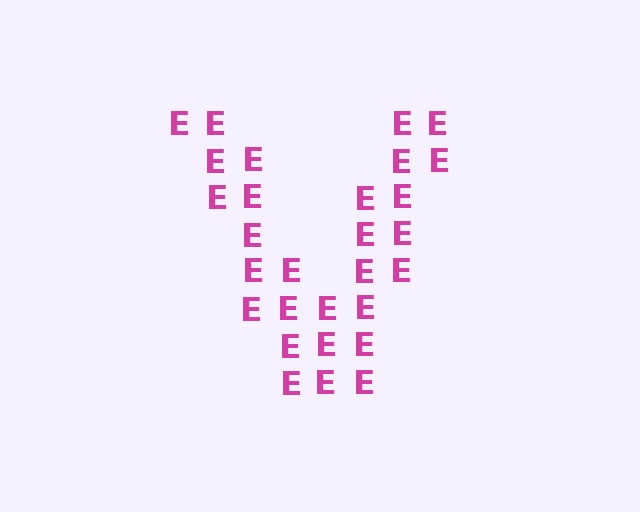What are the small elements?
The small elements are letter E's.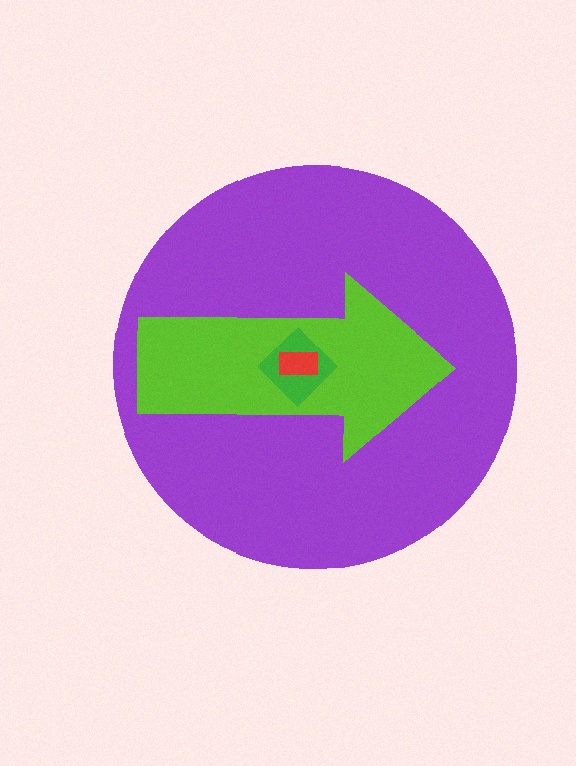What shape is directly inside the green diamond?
The red rectangle.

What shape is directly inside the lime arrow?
The green diamond.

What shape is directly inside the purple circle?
The lime arrow.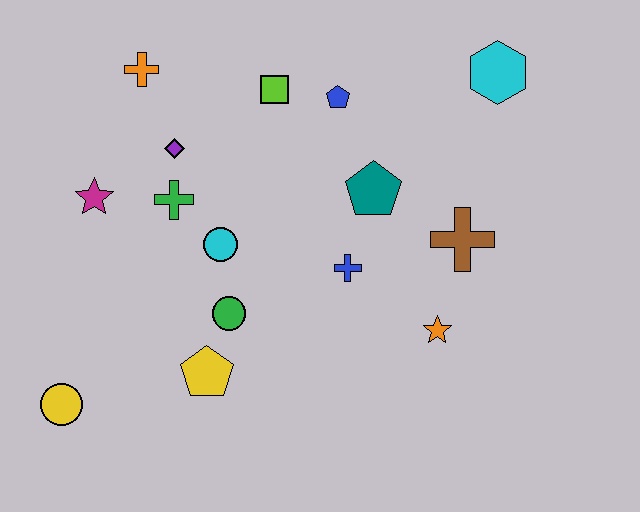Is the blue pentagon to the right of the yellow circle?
Yes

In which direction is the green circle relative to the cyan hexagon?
The green circle is to the left of the cyan hexagon.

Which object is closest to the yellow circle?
The yellow pentagon is closest to the yellow circle.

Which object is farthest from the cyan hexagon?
The yellow circle is farthest from the cyan hexagon.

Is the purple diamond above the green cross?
Yes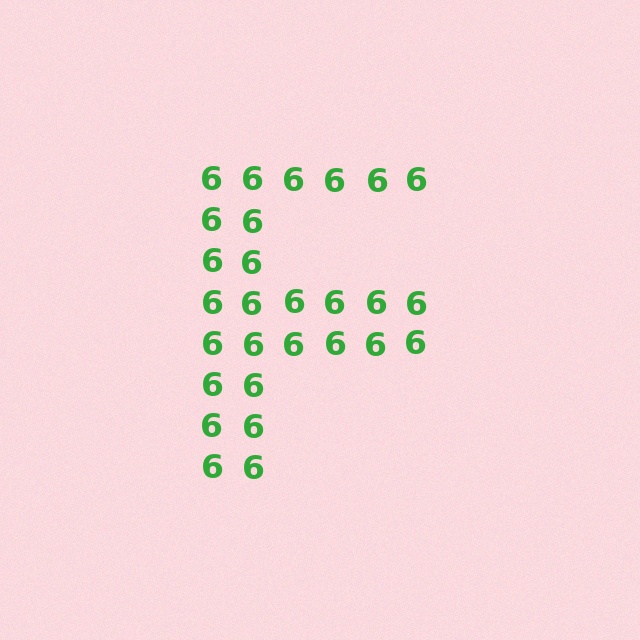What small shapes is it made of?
It is made of small digit 6's.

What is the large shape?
The large shape is the letter F.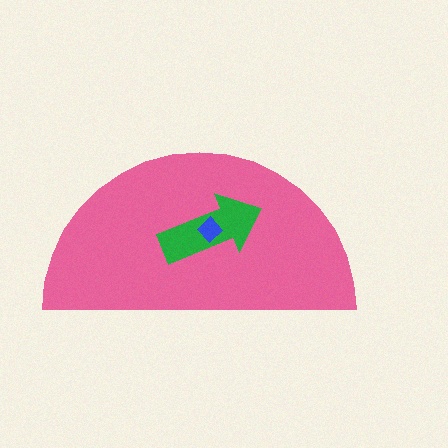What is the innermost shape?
The blue diamond.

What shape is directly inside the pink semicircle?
The green arrow.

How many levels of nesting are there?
3.